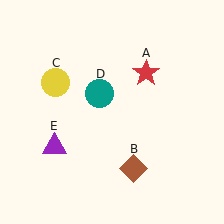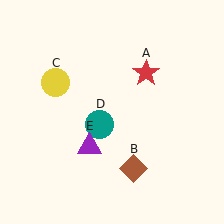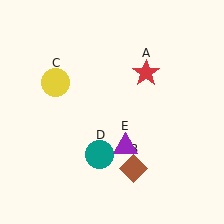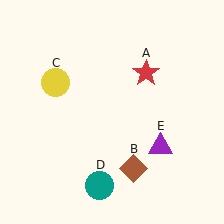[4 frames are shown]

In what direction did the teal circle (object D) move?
The teal circle (object D) moved down.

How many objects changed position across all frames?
2 objects changed position: teal circle (object D), purple triangle (object E).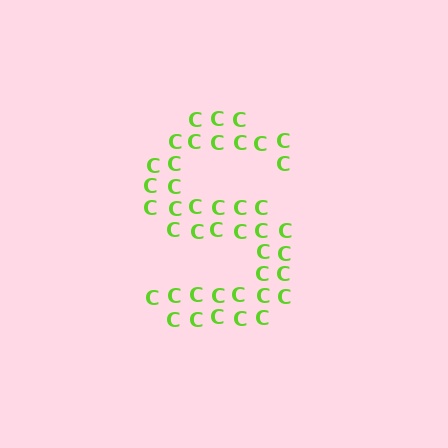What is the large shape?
The large shape is the letter S.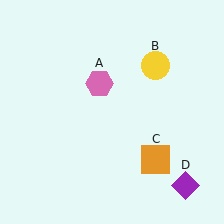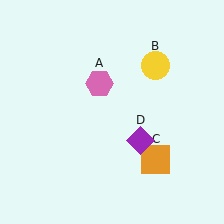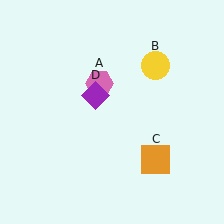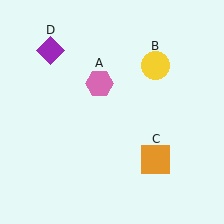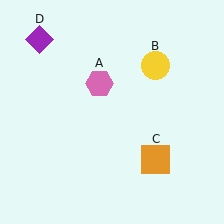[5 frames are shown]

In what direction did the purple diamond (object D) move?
The purple diamond (object D) moved up and to the left.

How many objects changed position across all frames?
1 object changed position: purple diamond (object D).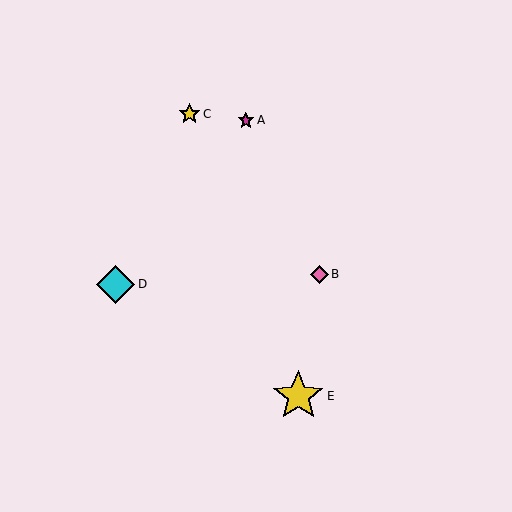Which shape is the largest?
The yellow star (labeled E) is the largest.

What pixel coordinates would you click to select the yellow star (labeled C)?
Click at (189, 114) to select the yellow star C.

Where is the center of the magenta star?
The center of the magenta star is at (246, 120).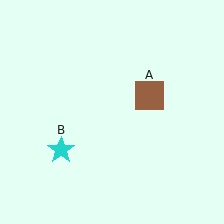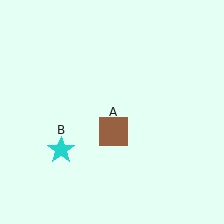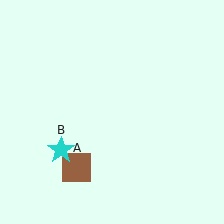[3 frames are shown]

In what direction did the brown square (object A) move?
The brown square (object A) moved down and to the left.